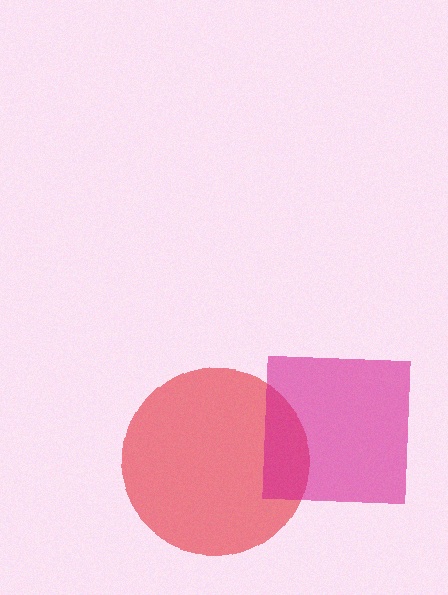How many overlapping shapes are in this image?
There are 2 overlapping shapes in the image.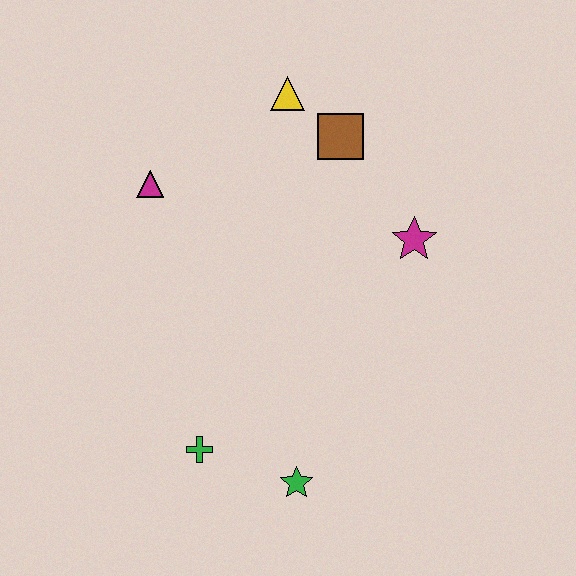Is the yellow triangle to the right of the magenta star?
No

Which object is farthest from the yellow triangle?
The green star is farthest from the yellow triangle.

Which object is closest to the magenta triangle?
The yellow triangle is closest to the magenta triangle.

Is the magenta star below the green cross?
No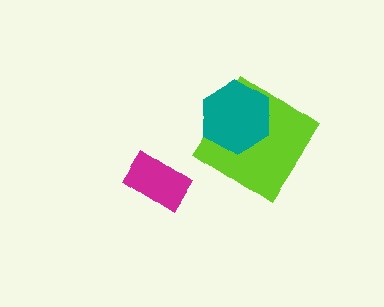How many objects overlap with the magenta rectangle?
0 objects overlap with the magenta rectangle.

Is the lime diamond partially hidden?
Yes, it is partially covered by another shape.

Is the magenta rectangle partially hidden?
No, no other shape covers it.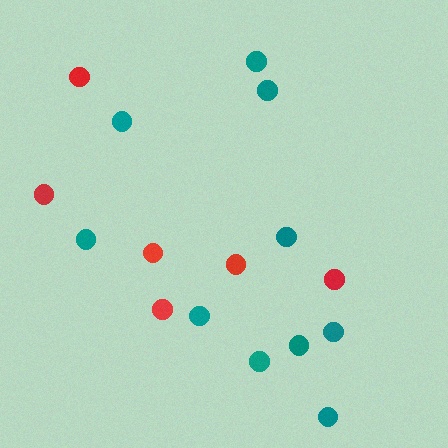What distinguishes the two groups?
There are 2 groups: one group of red circles (6) and one group of teal circles (10).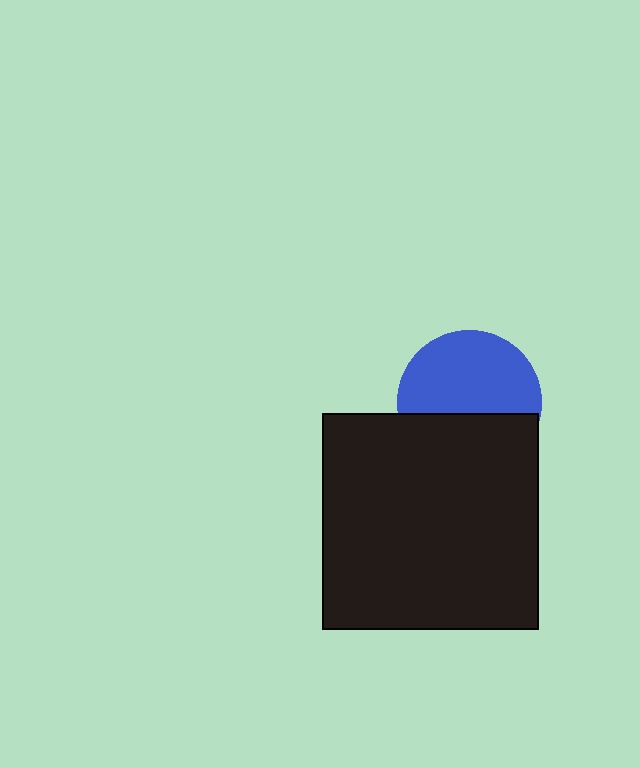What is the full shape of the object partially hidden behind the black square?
The partially hidden object is a blue circle.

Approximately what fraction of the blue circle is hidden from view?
Roughly 40% of the blue circle is hidden behind the black square.